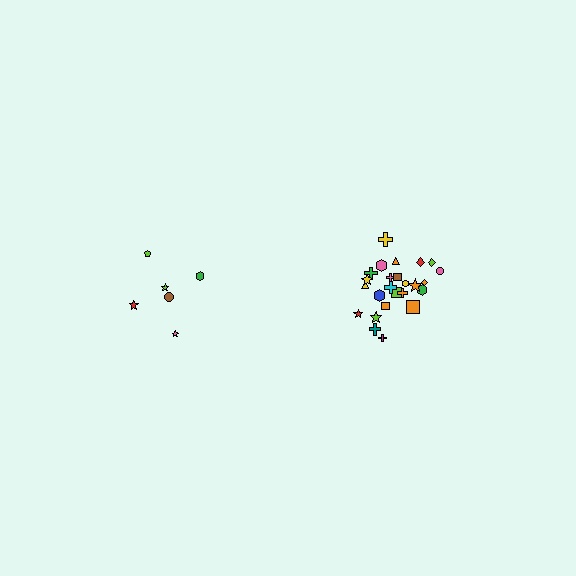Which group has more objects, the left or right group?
The right group.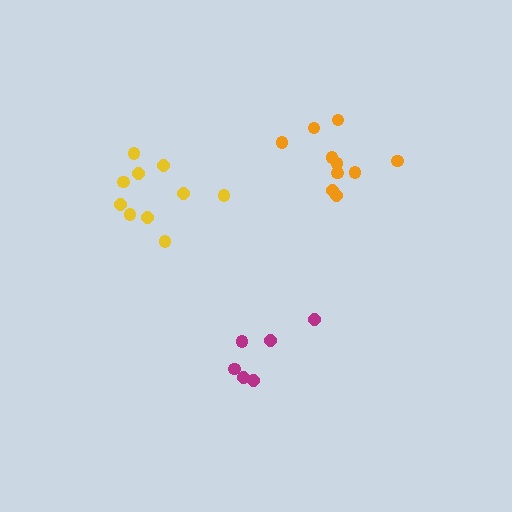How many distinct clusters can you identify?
There are 3 distinct clusters.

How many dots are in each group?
Group 1: 6 dots, Group 2: 10 dots, Group 3: 10 dots (26 total).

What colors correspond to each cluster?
The clusters are colored: magenta, orange, yellow.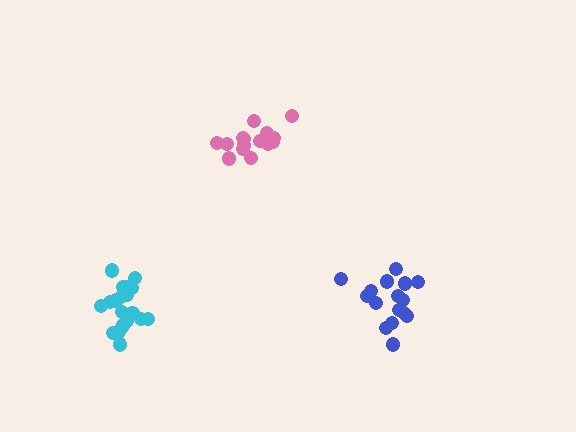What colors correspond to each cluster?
The clusters are colored: pink, cyan, blue.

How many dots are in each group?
Group 1: 16 dots, Group 2: 20 dots, Group 3: 17 dots (53 total).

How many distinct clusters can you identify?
There are 3 distinct clusters.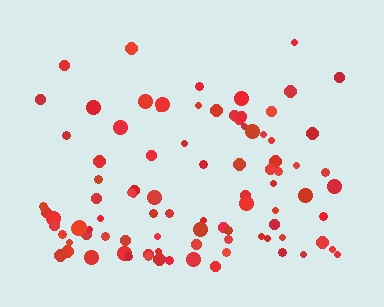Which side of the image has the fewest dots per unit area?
The top.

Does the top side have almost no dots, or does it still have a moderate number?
Still a moderate number, just noticeably fewer than the bottom.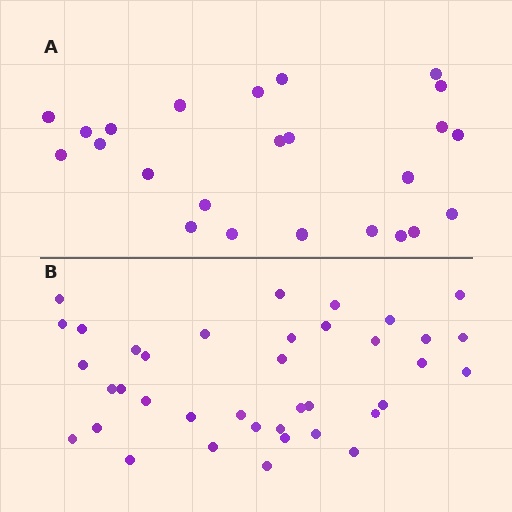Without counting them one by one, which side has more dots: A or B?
Region B (the bottom region) has more dots.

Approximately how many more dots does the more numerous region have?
Region B has approximately 15 more dots than region A.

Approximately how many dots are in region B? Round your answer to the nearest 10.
About 40 dots. (The exact count is 38, which rounds to 40.)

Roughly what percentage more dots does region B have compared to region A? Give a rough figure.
About 60% more.